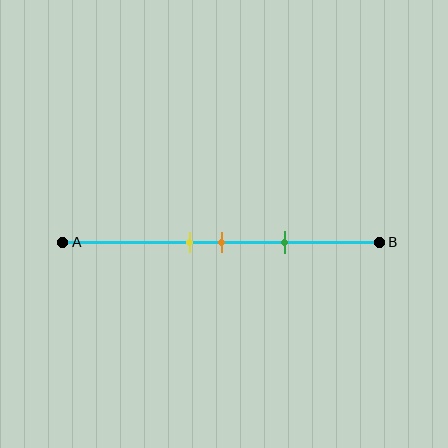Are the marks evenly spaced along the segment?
Yes, the marks are approximately evenly spaced.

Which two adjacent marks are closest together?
The yellow and orange marks are the closest adjacent pair.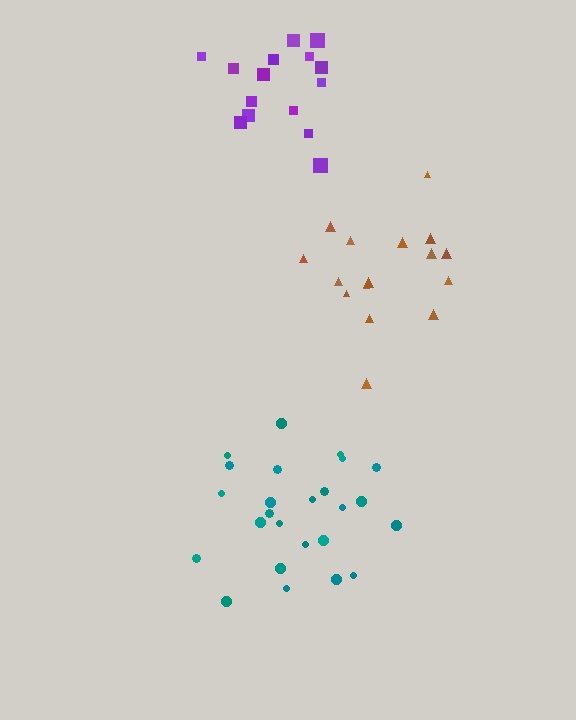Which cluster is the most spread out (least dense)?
Brown.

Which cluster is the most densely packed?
Teal.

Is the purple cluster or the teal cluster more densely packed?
Teal.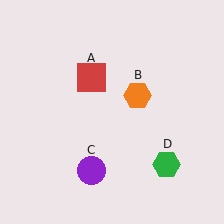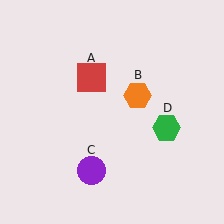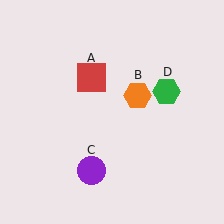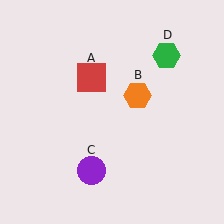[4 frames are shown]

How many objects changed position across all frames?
1 object changed position: green hexagon (object D).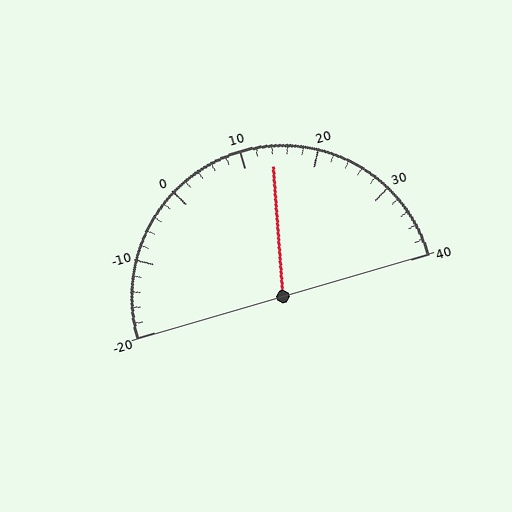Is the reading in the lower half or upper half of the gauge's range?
The reading is in the upper half of the range (-20 to 40).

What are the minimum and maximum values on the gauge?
The gauge ranges from -20 to 40.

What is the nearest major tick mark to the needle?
The nearest major tick mark is 10.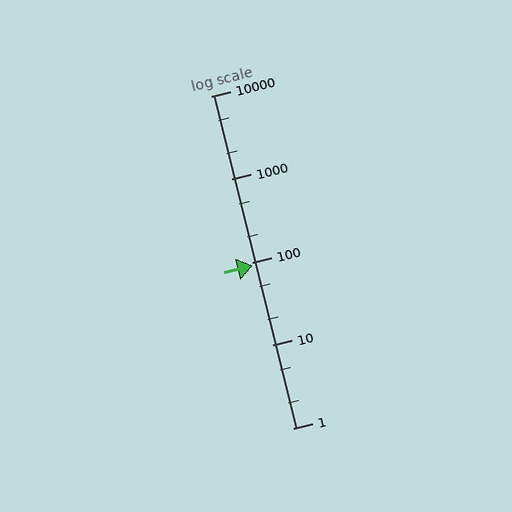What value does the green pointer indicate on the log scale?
The pointer indicates approximately 90.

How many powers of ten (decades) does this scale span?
The scale spans 4 decades, from 1 to 10000.